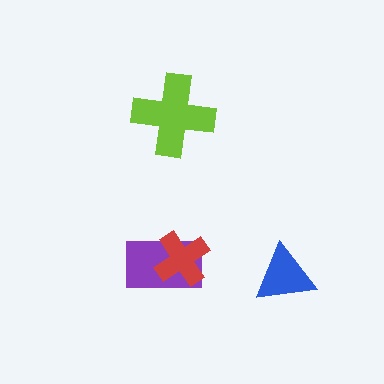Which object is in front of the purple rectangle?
The red cross is in front of the purple rectangle.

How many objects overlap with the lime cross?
0 objects overlap with the lime cross.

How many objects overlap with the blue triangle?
0 objects overlap with the blue triangle.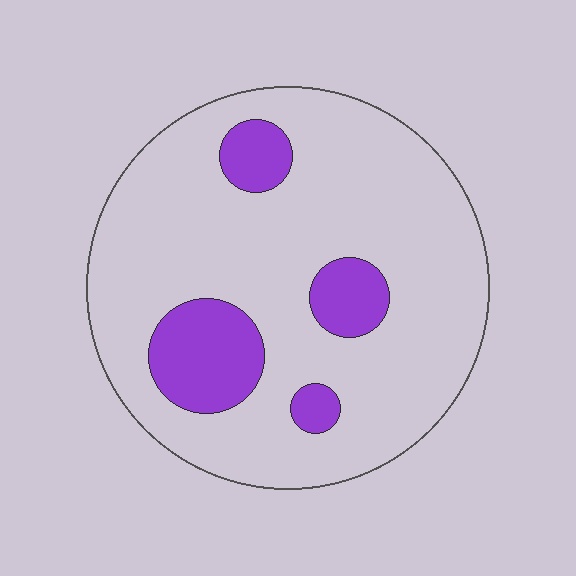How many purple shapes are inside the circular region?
4.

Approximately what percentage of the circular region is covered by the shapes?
Approximately 15%.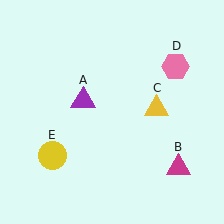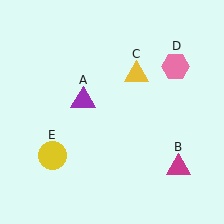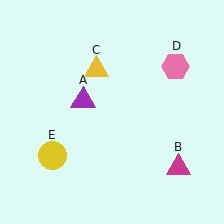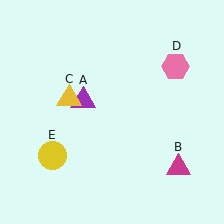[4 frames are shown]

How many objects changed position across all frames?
1 object changed position: yellow triangle (object C).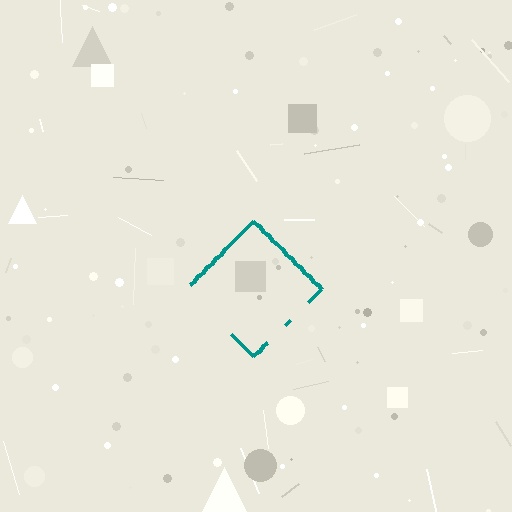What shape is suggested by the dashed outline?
The dashed outline suggests a diamond.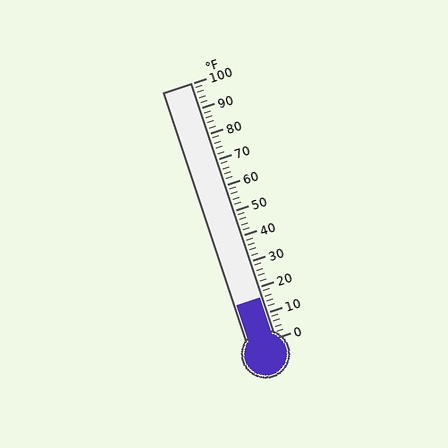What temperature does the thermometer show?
The thermometer shows approximately 16°F.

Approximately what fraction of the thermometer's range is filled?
The thermometer is filled to approximately 15% of its range.